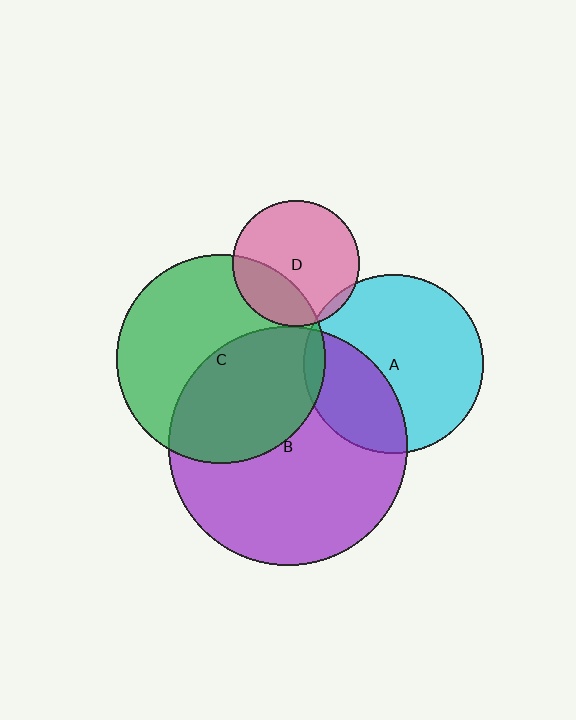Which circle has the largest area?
Circle B (purple).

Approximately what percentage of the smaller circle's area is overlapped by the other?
Approximately 5%.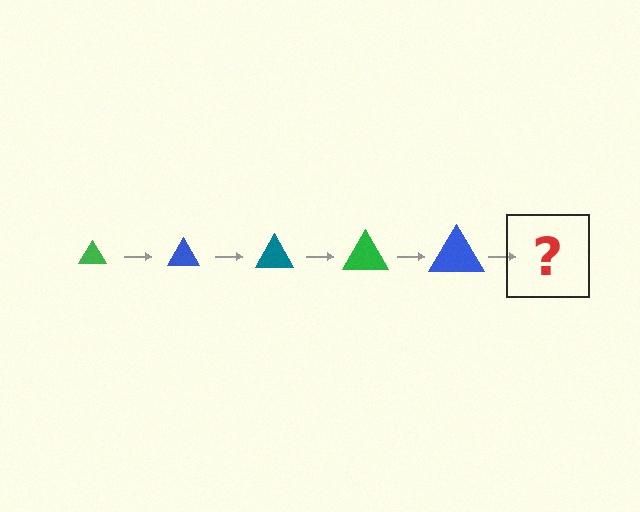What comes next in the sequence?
The next element should be a teal triangle, larger than the previous one.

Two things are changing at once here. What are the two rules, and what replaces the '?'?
The two rules are that the triangle grows larger each step and the color cycles through green, blue, and teal. The '?' should be a teal triangle, larger than the previous one.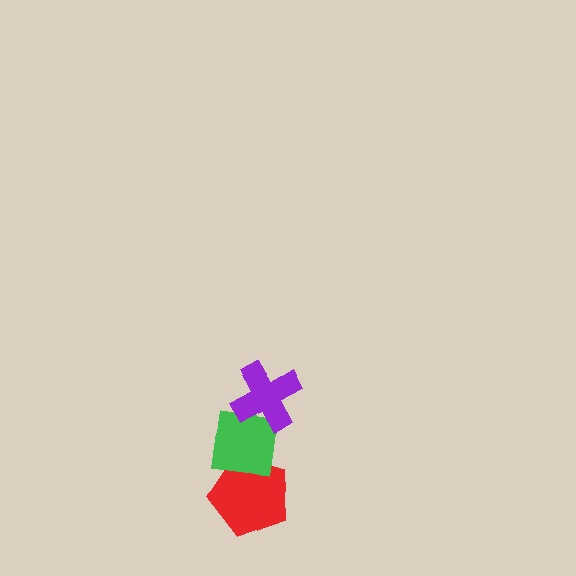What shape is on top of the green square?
The purple cross is on top of the green square.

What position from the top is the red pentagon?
The red pentagon is 3rd from the top.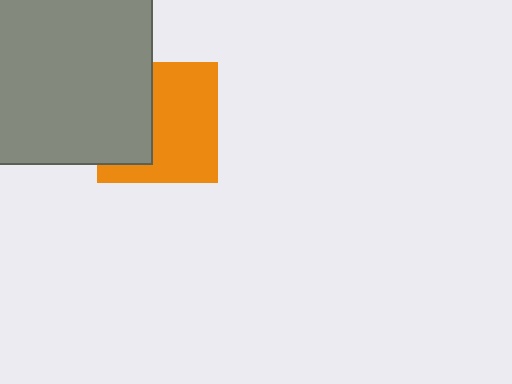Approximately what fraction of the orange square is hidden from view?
Roughly 40% of the orange square is hidden behind the gray square.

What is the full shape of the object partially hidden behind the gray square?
The partially hidden object is an orange square.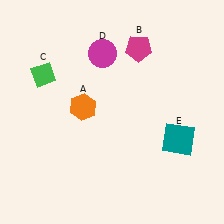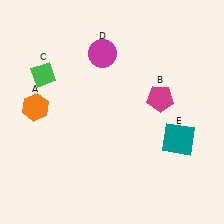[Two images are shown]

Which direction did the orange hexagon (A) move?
The orange hexagon (A) moved left.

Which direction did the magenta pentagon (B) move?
The magenta pentagon (B) moved down.